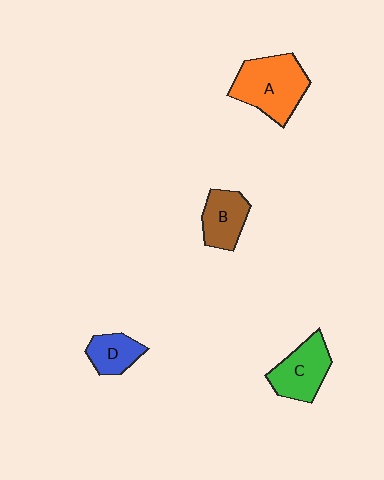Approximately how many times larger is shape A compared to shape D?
Approximately 2.0 times.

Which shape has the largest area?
Shape A (orange).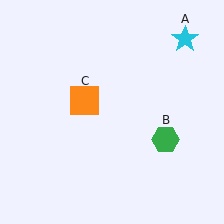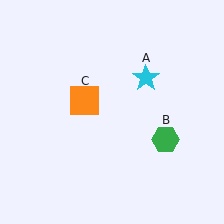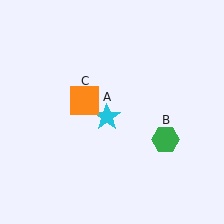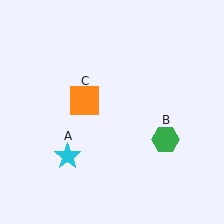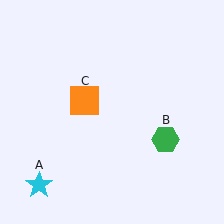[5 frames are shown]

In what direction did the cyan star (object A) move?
The cyan star (object A) moved down and to the left.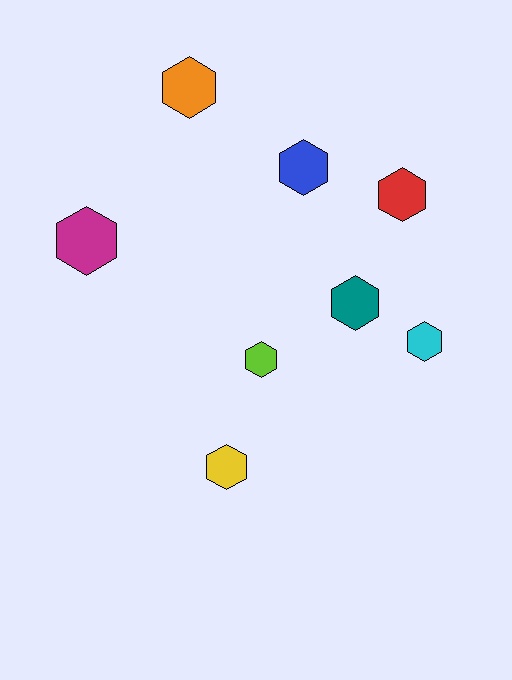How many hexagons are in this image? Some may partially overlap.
There are 8 hexagons.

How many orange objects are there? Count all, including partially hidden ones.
There is 1 orange object.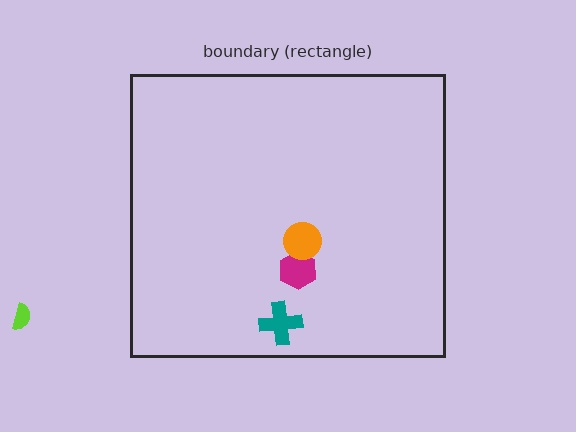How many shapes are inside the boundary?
3 inside, 1 outside.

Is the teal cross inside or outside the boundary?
Inside.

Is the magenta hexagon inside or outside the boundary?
Inside.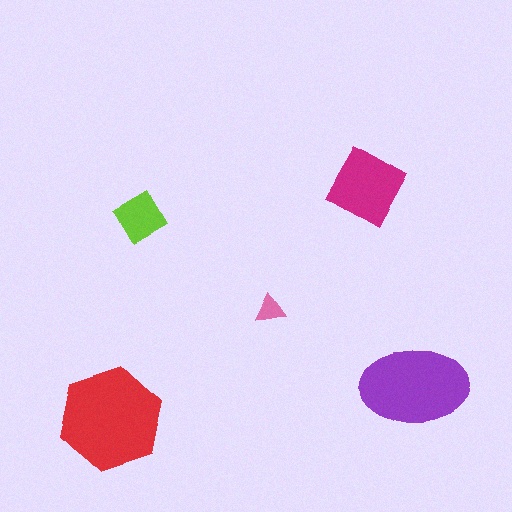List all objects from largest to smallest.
The red hexagon, the purple ellipse, the magenta diamond, the lime diamond, the pink triangle.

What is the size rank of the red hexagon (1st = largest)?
1st.